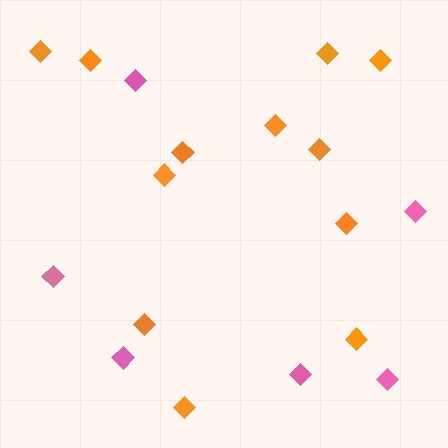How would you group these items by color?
There are 2 groups: one group of orange diamonds (12) and one group of pink diamonds (6).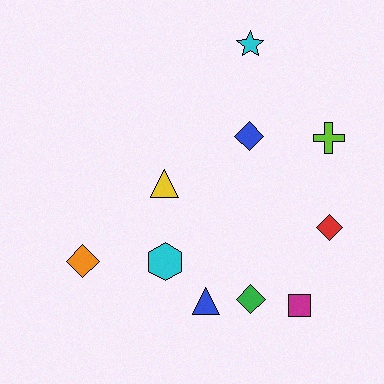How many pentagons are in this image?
There are no pentagons.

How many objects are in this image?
There are 10 objects.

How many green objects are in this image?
There is 1 green object.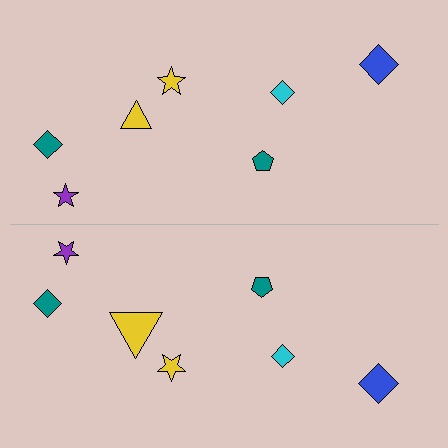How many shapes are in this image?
There are 14 shapes in this image.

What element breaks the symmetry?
The yellow triangle on the bottom side has a different size than its mirror counterpart.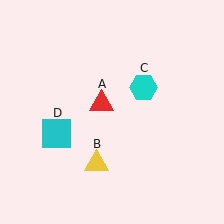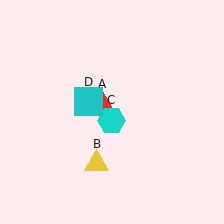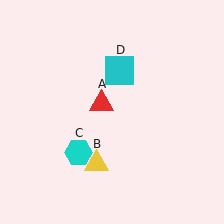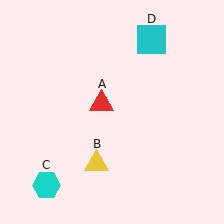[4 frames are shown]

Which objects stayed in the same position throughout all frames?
Red triangle (object A) and yellow triangle (object B) remained stationary.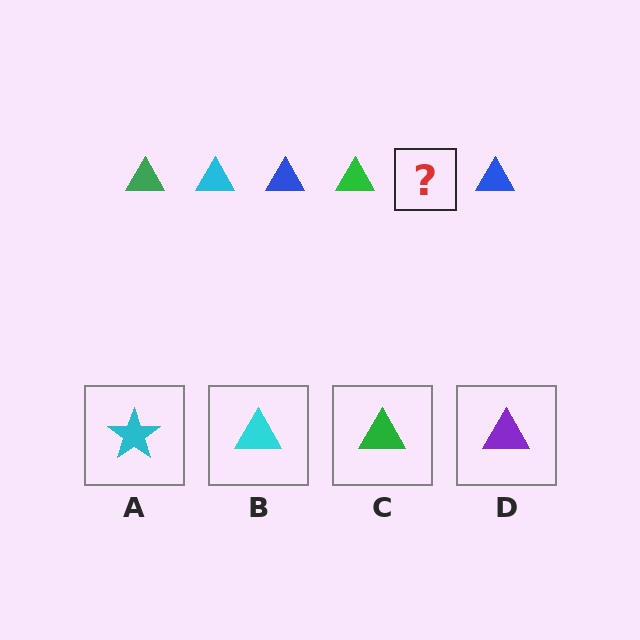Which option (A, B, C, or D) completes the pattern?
B.